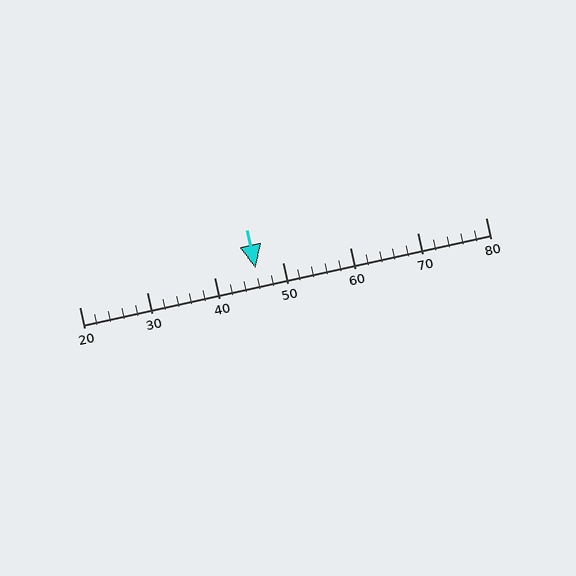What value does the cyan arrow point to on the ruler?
The cyan arrow points to approximately 46.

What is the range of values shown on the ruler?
The ruler shows values from 20 to 80.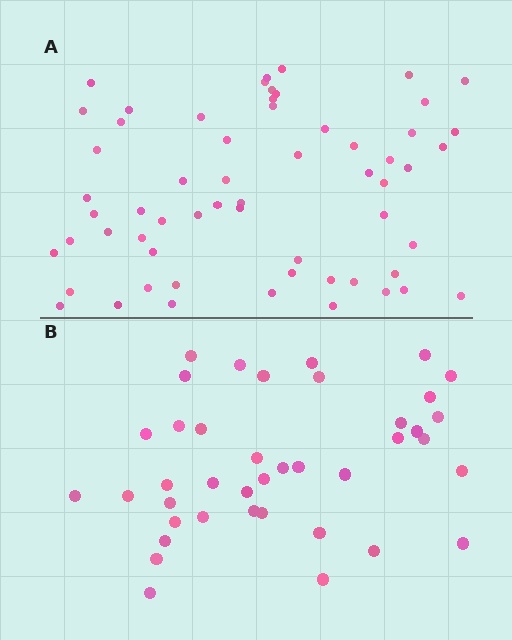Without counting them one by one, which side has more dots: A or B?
Region A (the top region) has more dots.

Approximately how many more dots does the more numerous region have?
Region A has approximately 20 more dots than region B.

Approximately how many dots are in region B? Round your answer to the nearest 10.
About 40 dots.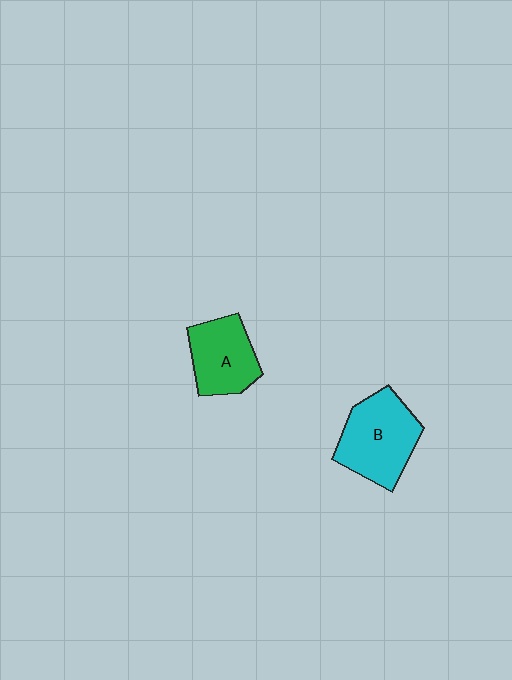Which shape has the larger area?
Shape B (cyan).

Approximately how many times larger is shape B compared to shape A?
Approximately 1.3 times.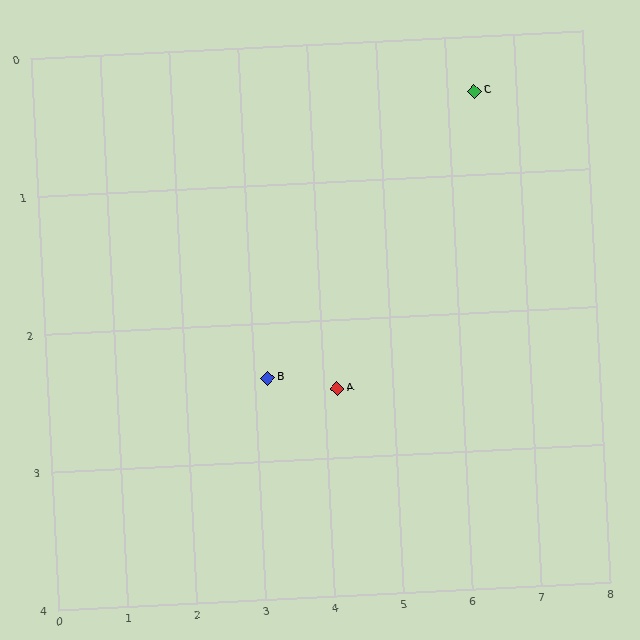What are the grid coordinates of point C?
Point C is at approximately (6.4, 0.4).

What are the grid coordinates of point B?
Point B is at approximately (3.2, 2.4).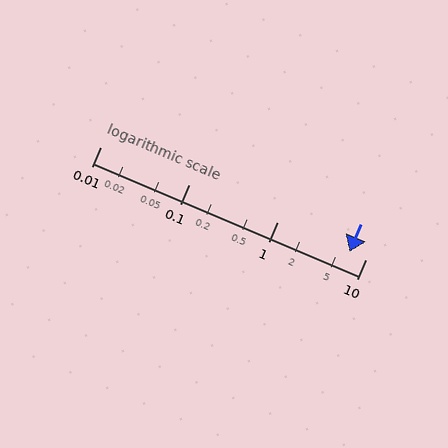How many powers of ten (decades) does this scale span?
The scale spans 3 decades, from 0.01 to 10.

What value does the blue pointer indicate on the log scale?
The pointer indicates approximately 6.6.